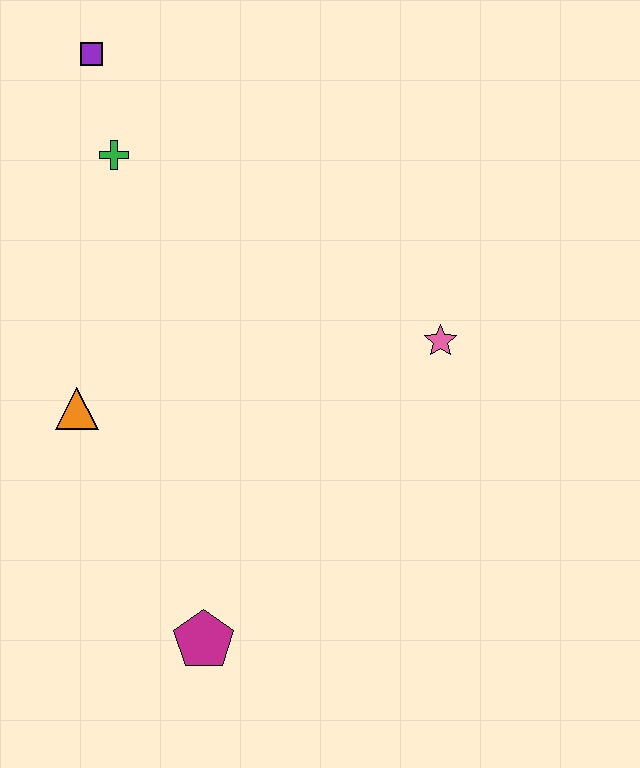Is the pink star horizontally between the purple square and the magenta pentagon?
No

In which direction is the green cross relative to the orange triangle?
The green cross is above the orange triangle.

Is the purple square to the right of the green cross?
No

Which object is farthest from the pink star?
The purple square is farthest from the pink star.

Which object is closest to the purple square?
The green cross is closest to the purple square.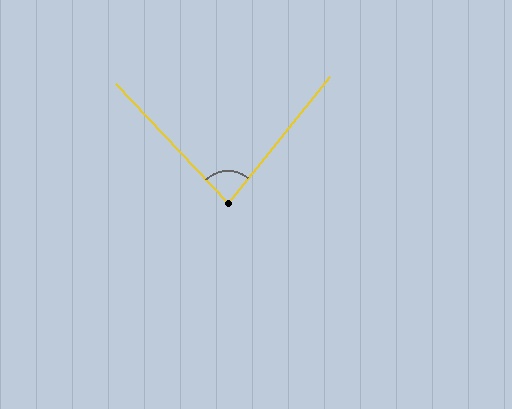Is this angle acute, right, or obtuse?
It is acute.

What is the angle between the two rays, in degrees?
Approximately 82 degrees.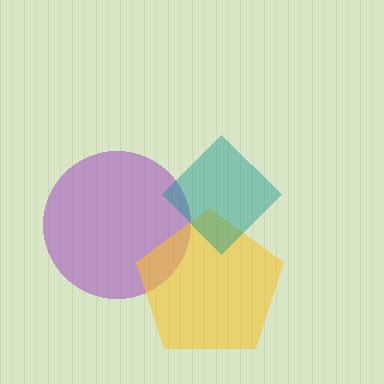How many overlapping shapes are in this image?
There are 3 overlapping shapes in the image.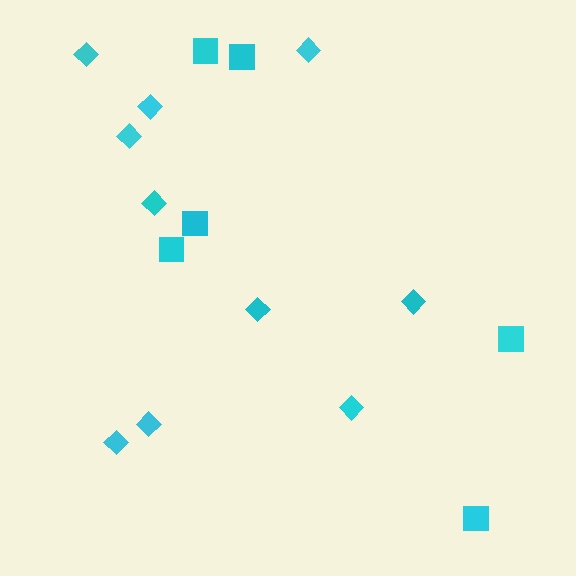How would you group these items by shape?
There are 2 groups: one group of squares (6) and one group of diamonds (10).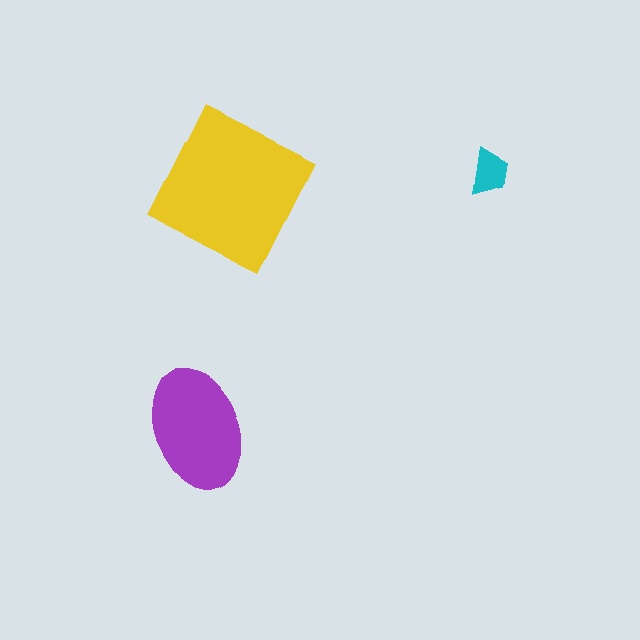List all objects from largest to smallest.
The yellow square, the purple ellipse, the cyan trapezoid.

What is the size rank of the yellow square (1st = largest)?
1st.